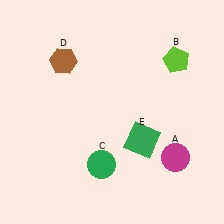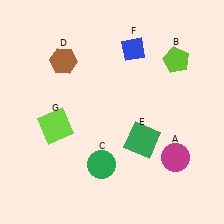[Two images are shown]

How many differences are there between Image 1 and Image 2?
There are 2 differences between the two images.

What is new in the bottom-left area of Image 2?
A lime square (G) was added in the bottom-left area of Image 2.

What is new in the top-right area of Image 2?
A blue diamond (F) was added in the top-right area of Image 2.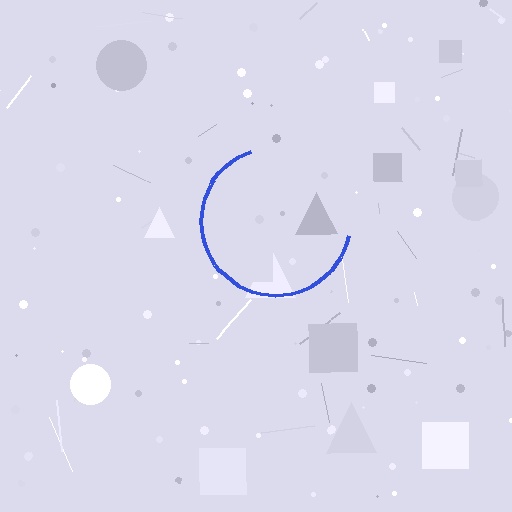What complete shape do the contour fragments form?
The contour fragments form a circle.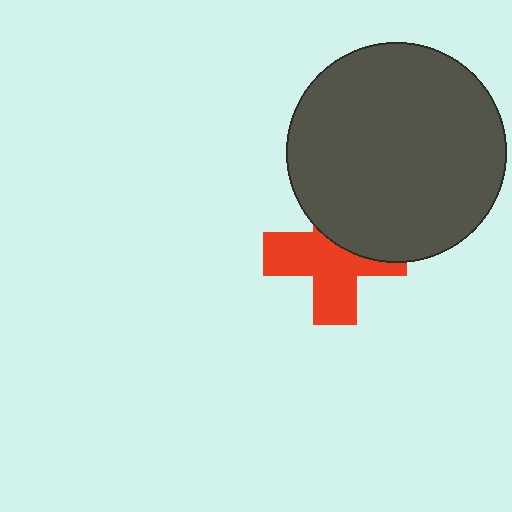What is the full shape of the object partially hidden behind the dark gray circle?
The partially hidden object is a red cross.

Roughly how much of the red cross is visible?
About half of it is visible (roughly 61%).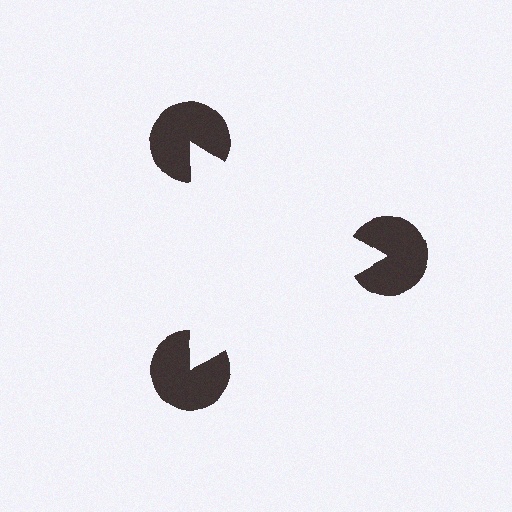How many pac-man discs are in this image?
There are 3 — one at each vertex of the illusory triangle.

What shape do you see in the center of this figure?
An illusory triangle — its edges are inferred from the aligned wedge cuts in the pac-man discs, not physically drawn.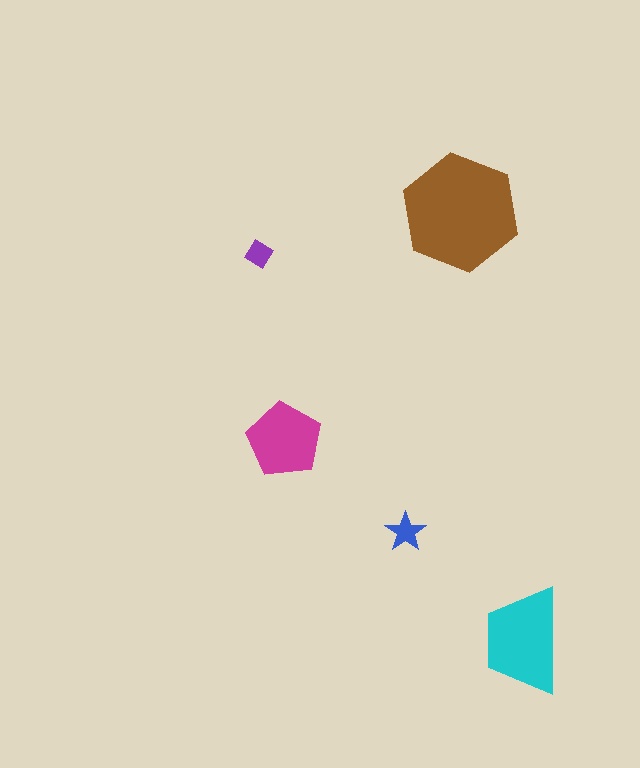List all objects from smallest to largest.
The purple diamond, the blue star, the magenta pentagon, the cyan trapezoid, the brown hexagon.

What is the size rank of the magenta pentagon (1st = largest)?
3rd.